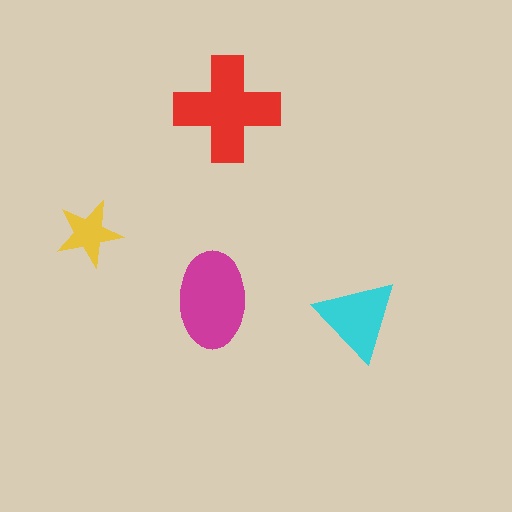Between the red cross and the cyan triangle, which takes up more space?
The red cross.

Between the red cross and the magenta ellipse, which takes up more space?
The red cross.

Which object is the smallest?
The yellow star.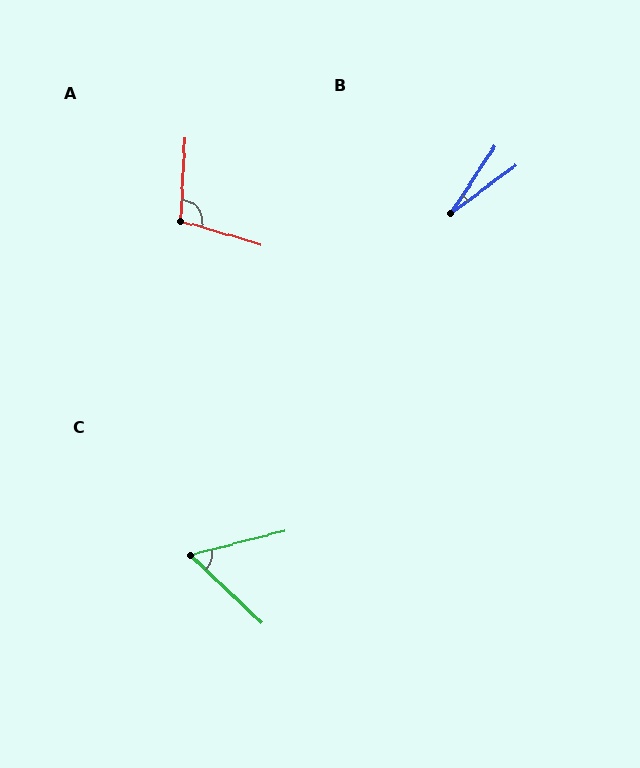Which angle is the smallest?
B, at approximately 21 degrees.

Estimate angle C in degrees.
Approximately 58 degrees.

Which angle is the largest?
A, at approximately 103 degrees.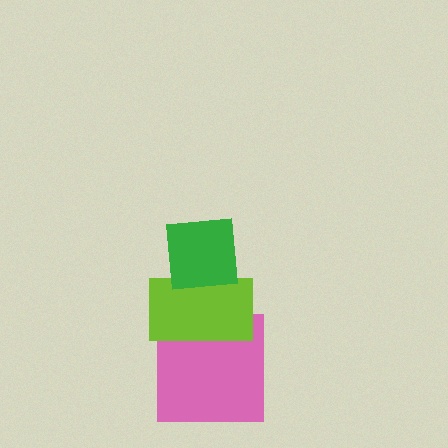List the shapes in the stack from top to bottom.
From top to bottom: the green square, the lime rectangle, the pink square.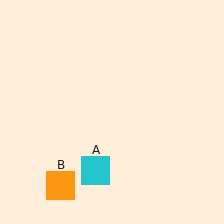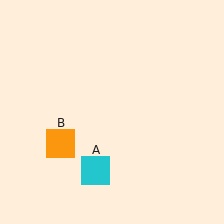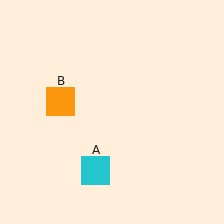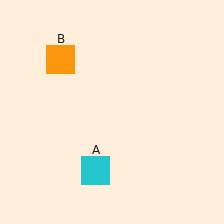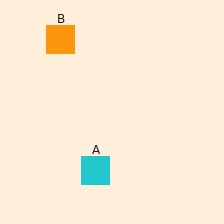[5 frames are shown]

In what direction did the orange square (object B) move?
The orange square (object B) moved up.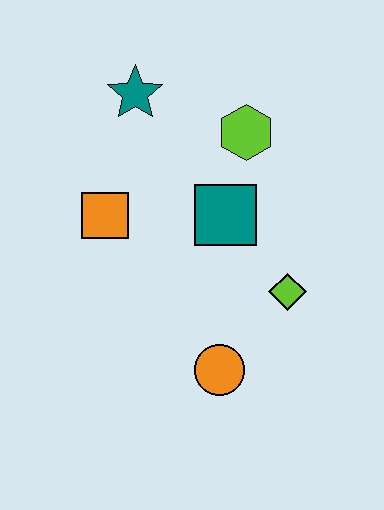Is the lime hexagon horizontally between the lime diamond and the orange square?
Yes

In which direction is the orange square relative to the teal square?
The orange square is to the left of the teal square.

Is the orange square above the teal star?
No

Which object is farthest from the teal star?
The orange circle is farthest from the teal star.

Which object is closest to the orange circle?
The lime diamond is closest to the orange circle.